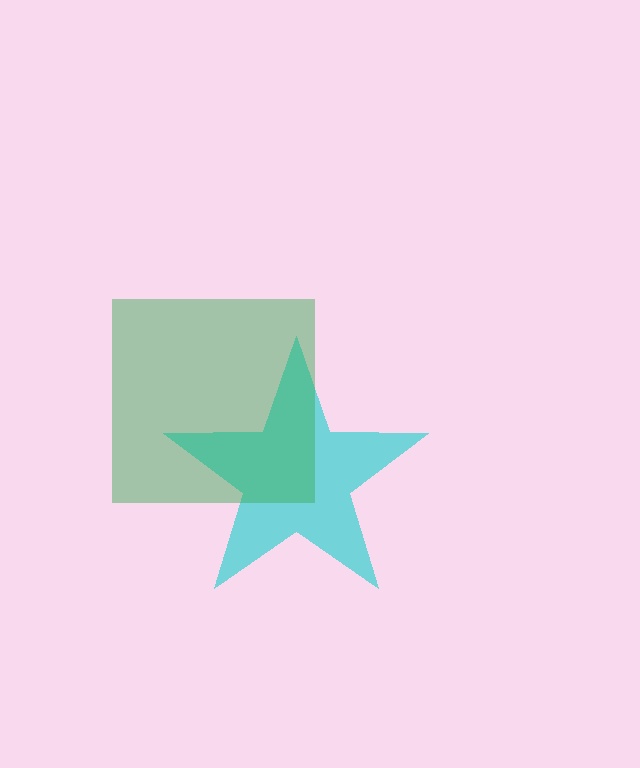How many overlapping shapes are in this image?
There are 2 overlapping shapes in the image.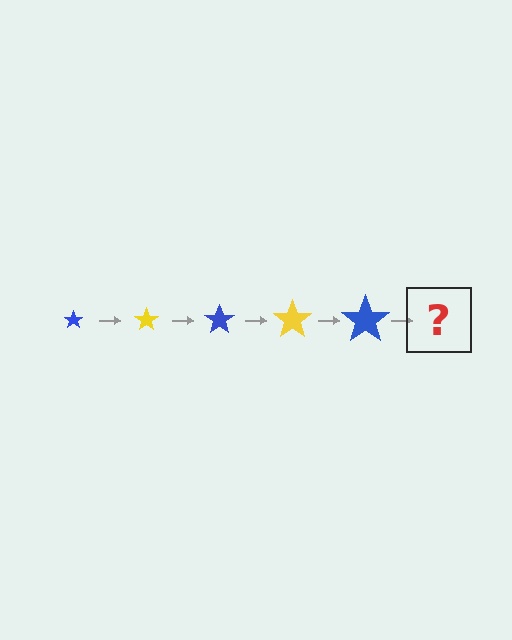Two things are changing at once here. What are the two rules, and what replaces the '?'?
The two rules are that the star grows larger each step and the color cycles through blue and yellow. The '?' should be a yellow star, larger than the previous one.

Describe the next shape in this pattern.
It should be a yellow star, larger than the previous one.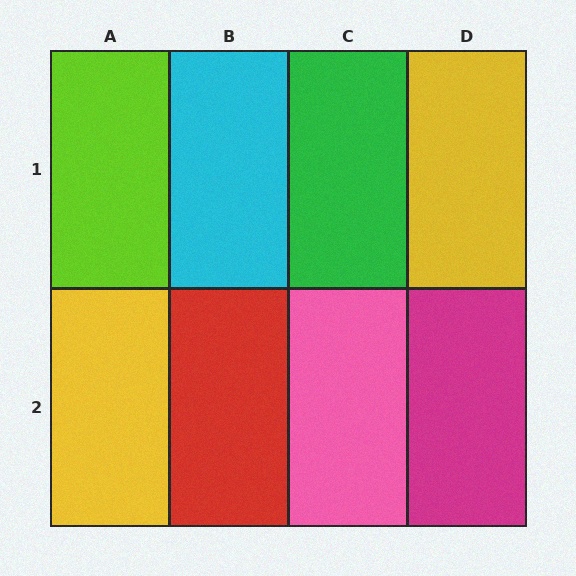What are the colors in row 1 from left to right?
Lime, cyan, green, yellow.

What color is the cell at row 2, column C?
Pink.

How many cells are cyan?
1 cell is cyan.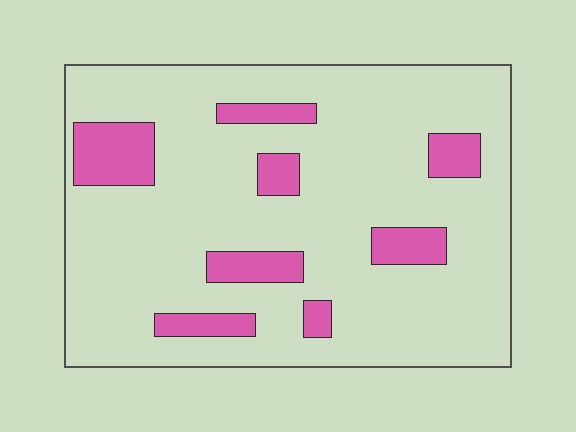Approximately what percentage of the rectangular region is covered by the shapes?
Approximately 15%.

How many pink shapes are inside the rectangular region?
8.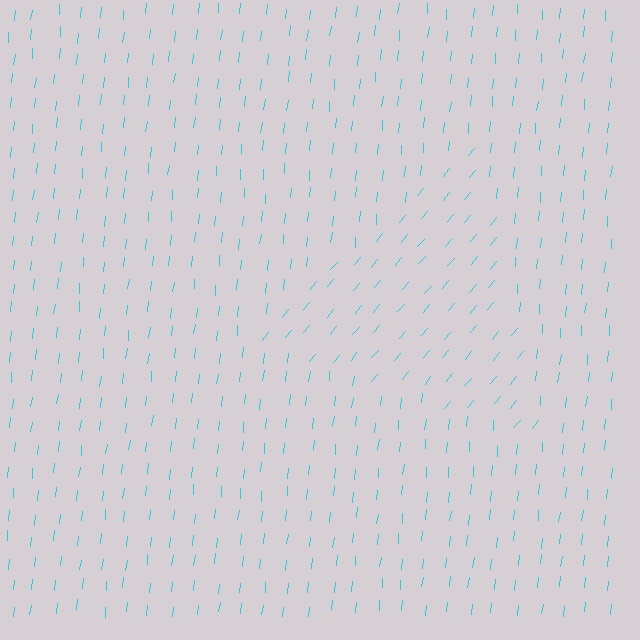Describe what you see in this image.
The image is filled with small cyan line segments. A triangle region in the image has lines oriented differently from the surrounding lines, creating a visible texture boundary.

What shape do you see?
I see a triangle.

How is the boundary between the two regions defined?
The boundary is defined purely by a change in line orientation (approximately 34 degrees difference). All lines are the same color and thickness.